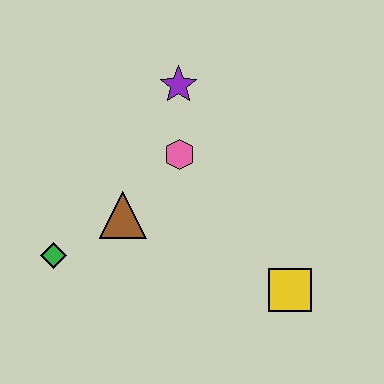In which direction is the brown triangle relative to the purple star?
The brown triangle is below the purple star.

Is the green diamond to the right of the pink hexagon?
No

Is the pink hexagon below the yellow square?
No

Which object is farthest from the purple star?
The yellow square is farthest from the purple star.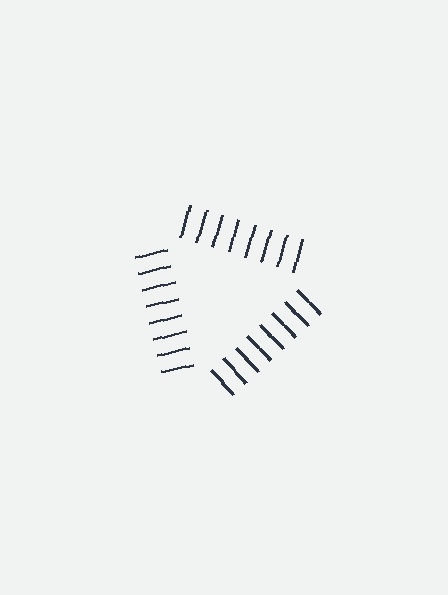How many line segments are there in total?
24 — 8 along each of the 3 edges.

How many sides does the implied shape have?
3 sides — the line-ends trace a triangle.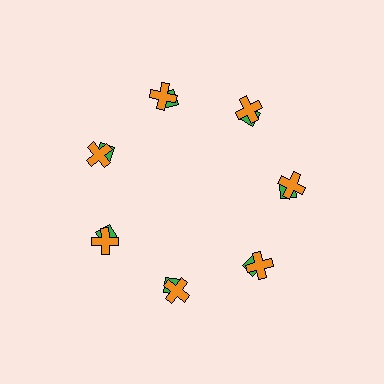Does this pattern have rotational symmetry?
Yes, this pattern has 7-fold rotational symmetry. It looks the same after rotating 51 degrees around the center.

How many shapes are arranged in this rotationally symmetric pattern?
There are 14 shapes, arranged in 7 groups of 2.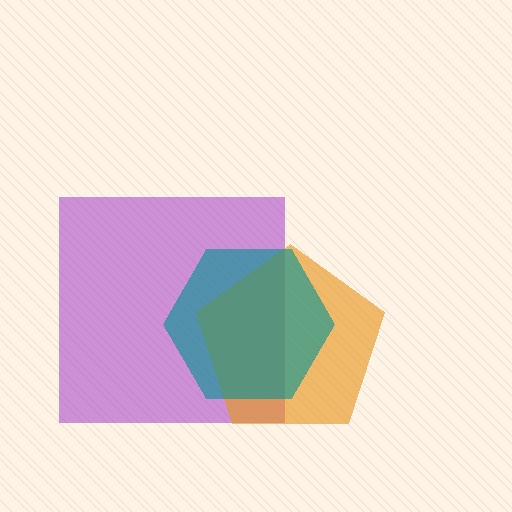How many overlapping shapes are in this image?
There are 3 overlapping shapes in the image.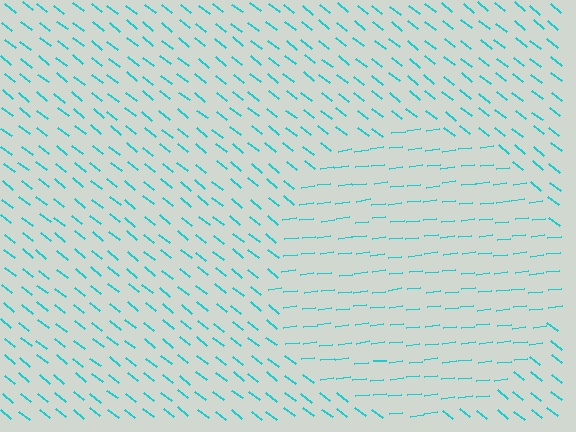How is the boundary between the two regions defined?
The boundary is defined purely by a change in line orientation (approximately 45 degrees difference). All lines are the same color and thickness.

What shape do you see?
I see a circle.